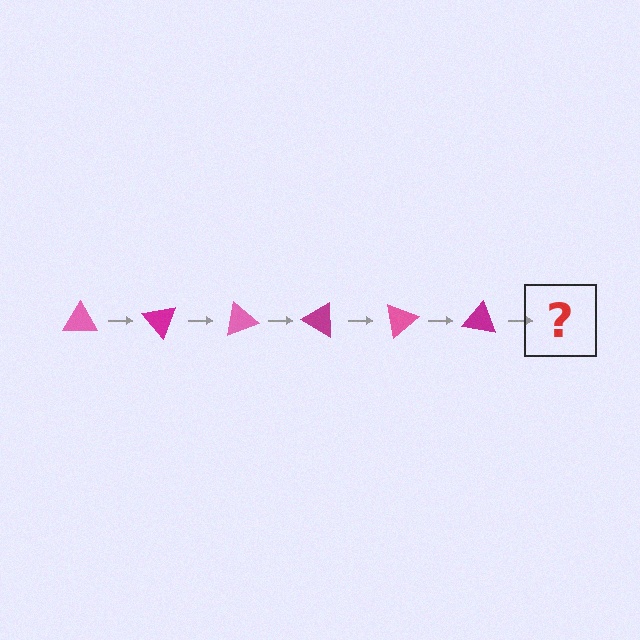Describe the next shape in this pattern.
It should be a pink triangle, rotated 300 degrees from the start.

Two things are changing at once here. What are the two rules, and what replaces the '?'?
The two rules are that it rotates 50 degrees each step and the color cycles through pink and magenta. The '?' should be a pink triangle, rotated 300 degrees from the start.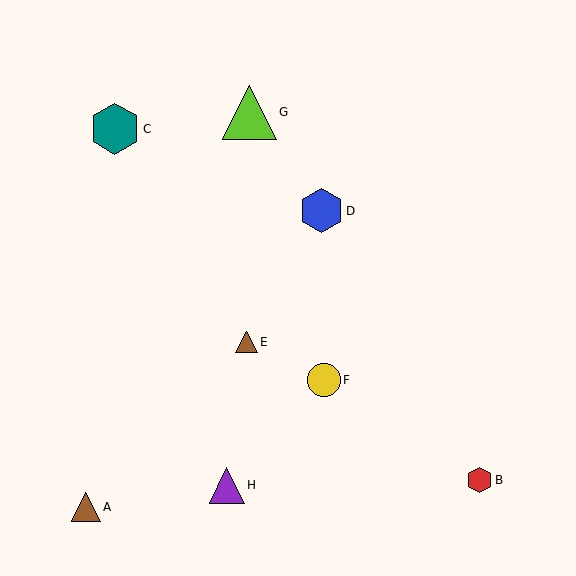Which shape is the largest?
The lime triangle (labeled G) is the largest.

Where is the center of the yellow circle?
The center of the yellow circle is at (324, 380).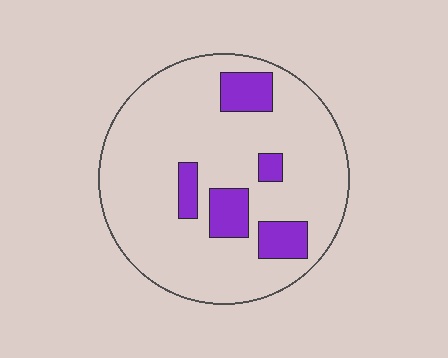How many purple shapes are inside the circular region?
5.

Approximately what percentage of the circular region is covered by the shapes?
Approximately 15%.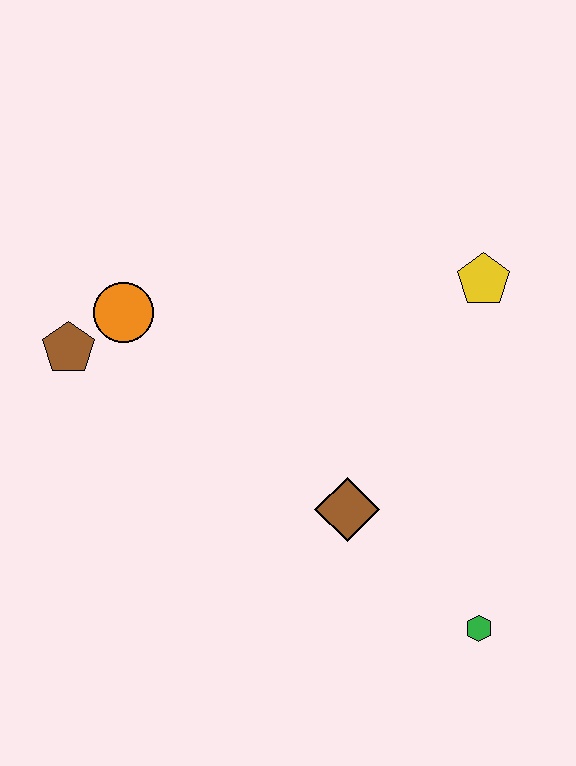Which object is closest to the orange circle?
The brown pentagon is closest to the orange circle.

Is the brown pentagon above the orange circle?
No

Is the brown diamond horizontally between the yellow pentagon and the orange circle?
Yes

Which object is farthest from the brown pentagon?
The green hexagon is farthest from the brown pentagon.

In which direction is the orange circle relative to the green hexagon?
The orange circle is to the left of the green hexagon.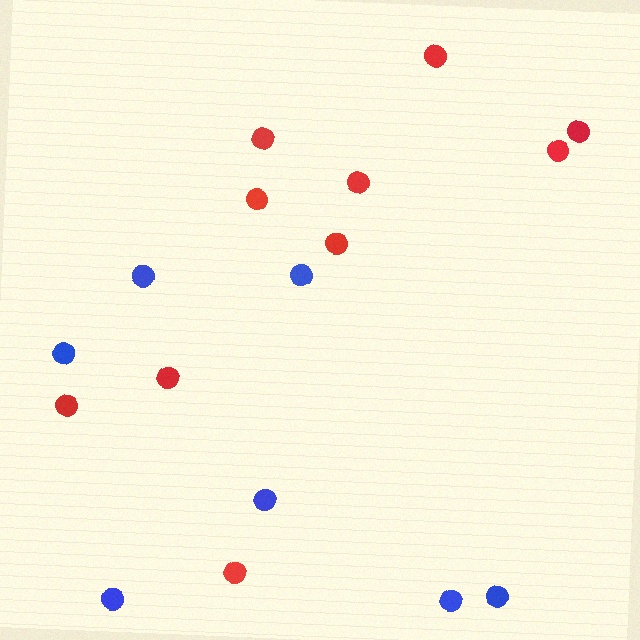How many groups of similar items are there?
There are 2 groups: one group of blue circles (7) and one group of red circles (10).